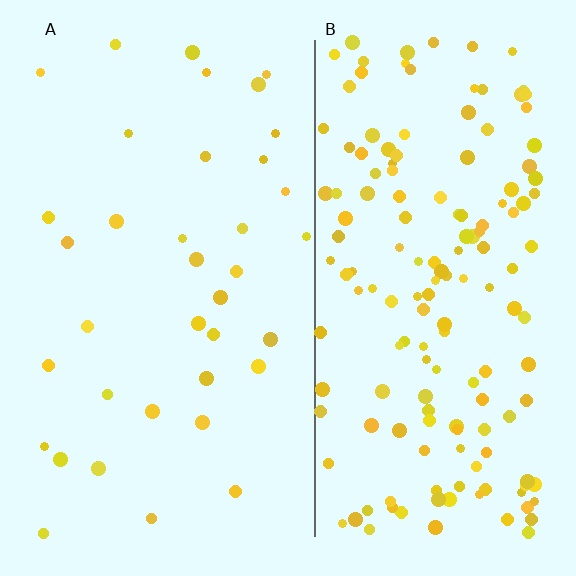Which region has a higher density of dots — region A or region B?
B (the right).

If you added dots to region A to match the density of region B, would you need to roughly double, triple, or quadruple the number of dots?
Approximately quadruple.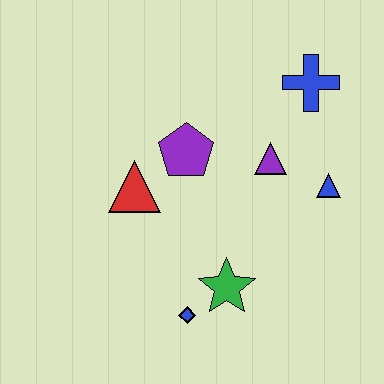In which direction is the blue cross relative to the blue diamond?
The blue cross is above the blue diamond.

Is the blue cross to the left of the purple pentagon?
No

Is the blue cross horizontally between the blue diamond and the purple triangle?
No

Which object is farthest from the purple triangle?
The blue diamond is farthest from the purple triangle.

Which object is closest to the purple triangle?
The blue triangle is closest to the purple triangle.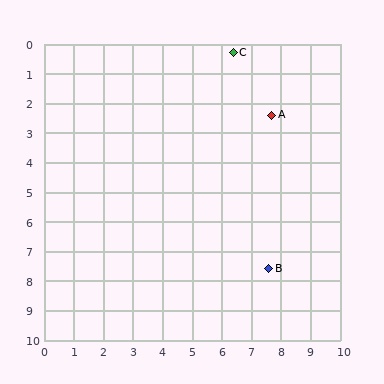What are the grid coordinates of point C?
Point C is at approximately (6.4, 0.3).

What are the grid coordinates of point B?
Point B is at approximately (7.6, 7.6).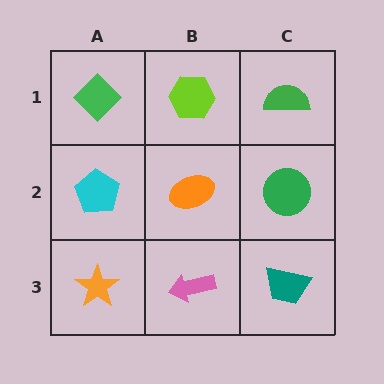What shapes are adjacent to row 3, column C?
A green circle (row 2, column C), a pink arrow (row 3, column B).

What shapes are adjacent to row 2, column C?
A green semicircle (row 1, column C), a teal trapezoid (row 3, column C), an orange ellipse (row 2, column B).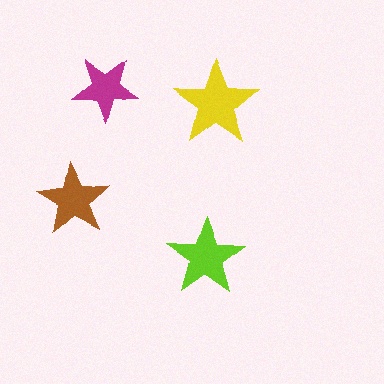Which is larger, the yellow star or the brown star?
The yellow one.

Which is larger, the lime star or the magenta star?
The lime one.